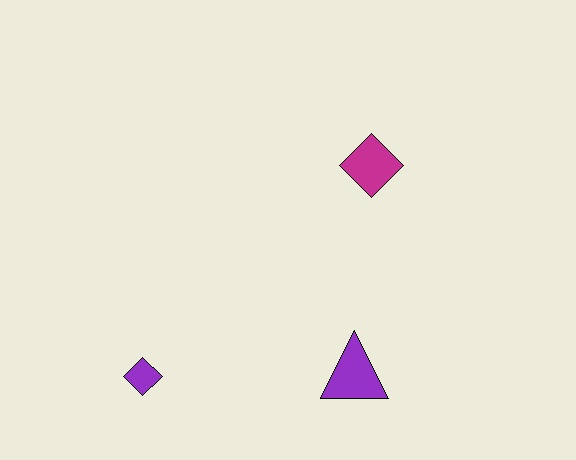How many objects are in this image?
There are 3 objects.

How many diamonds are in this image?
There are 2 diamonds.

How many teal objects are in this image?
There are no teal objects.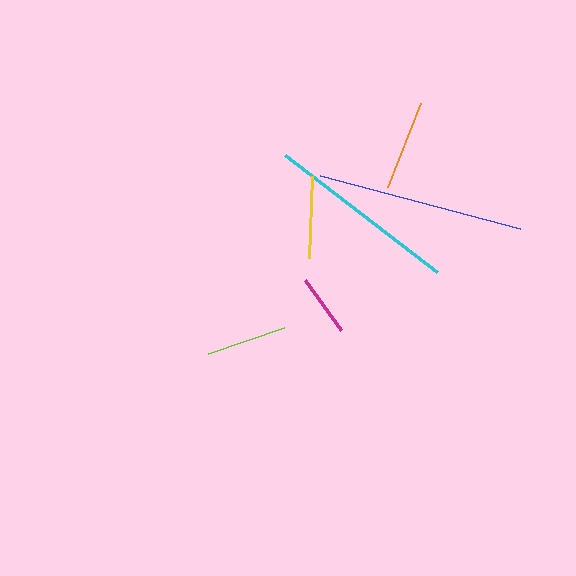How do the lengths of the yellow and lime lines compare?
The yellow and lime lines are approximately the same length.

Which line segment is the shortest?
The magenta line is the shortest at approximately 61 pixels.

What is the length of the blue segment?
The blue segment is approximately 207 pixels long.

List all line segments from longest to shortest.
From longest to shortest: blue, cyan, orange, yellow, lime, magenta.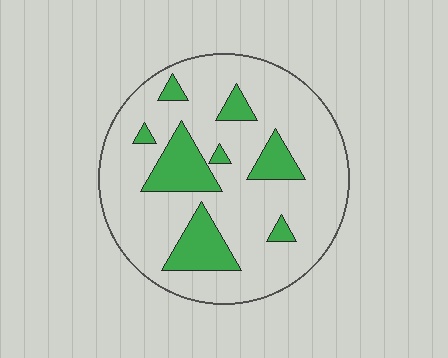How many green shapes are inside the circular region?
8.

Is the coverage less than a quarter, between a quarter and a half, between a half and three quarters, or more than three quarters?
Less than a quarter.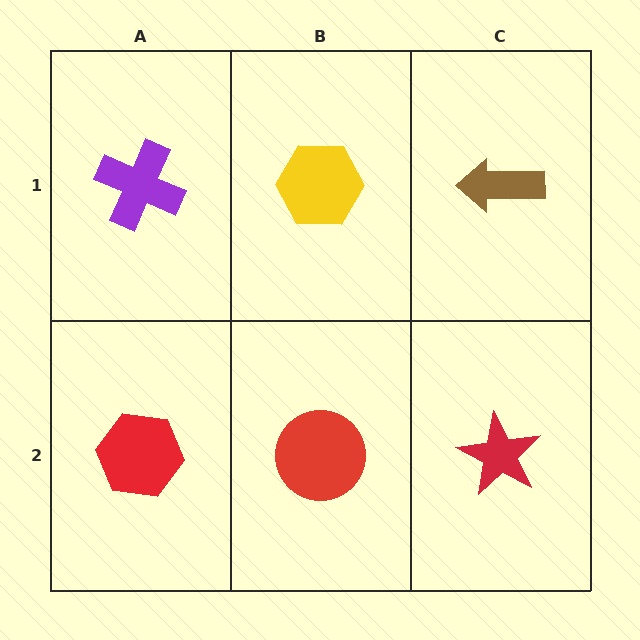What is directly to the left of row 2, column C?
A red circle.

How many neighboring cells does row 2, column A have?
2.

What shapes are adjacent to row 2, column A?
A purple cross (row 1, column A), a red circle (row 2, column B).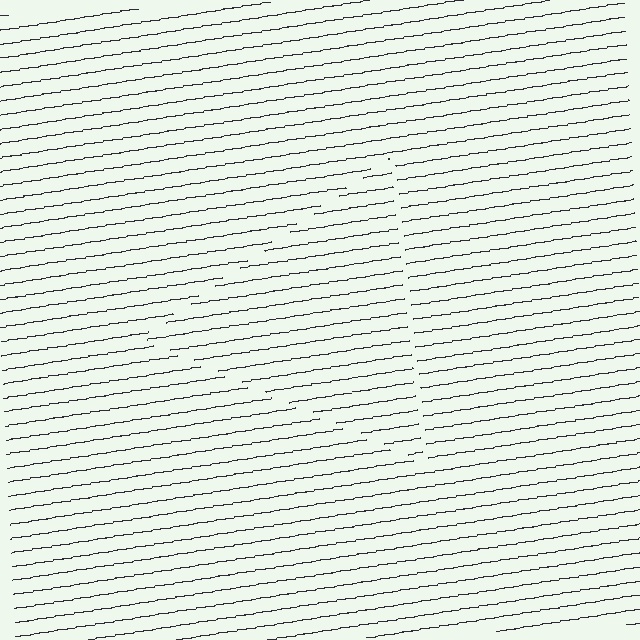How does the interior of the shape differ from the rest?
The interior of the shape contains the same grating, shifted by half a period — the contour is defined by the phase discontinuity where line-ends from the inner and outer gratings abut.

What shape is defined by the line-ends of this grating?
An illusory triangle. The interior of the shape contains the same grating, shifted by half a period — the contour is defined by the phase discontinuity where line-ends from the inner and outer gratings abut.